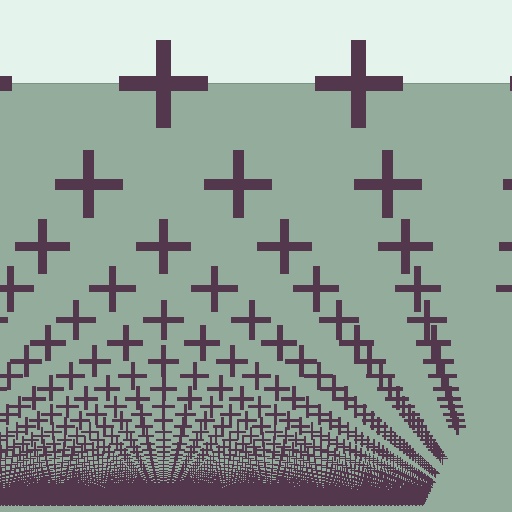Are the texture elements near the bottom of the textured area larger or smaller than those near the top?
Smaller. The gradient is inverted — elements near the bottom are smaller and denser.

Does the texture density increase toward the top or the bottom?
Density increases toward the bottom.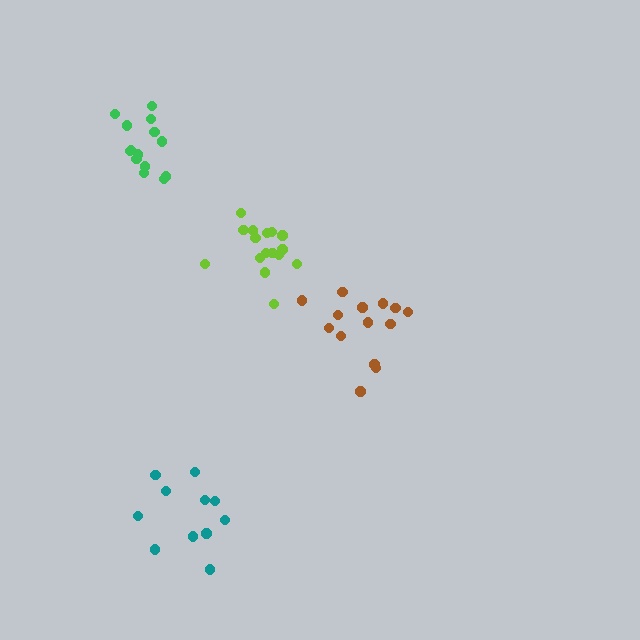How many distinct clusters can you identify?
There are 4 distinct clusters.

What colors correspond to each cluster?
The clusters are colored: brown, green, teal, lime.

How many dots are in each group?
Group 1: 14 dots, Group 2: 14 dots, Group 3: 11 dots, Group 4: 16 dots (55 total).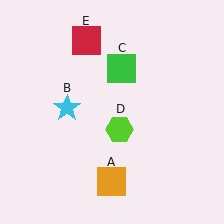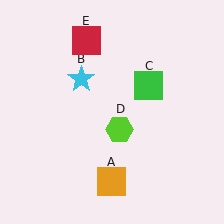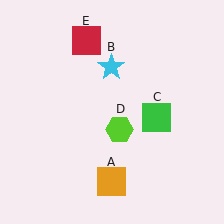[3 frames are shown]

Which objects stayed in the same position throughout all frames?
Orange square (object A) and lime hexagon (object D) and red square (object E) remained stationary.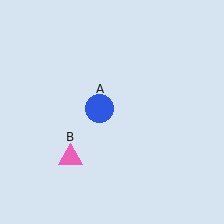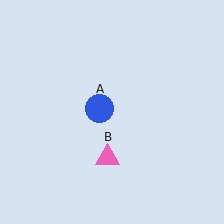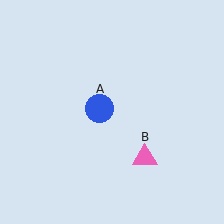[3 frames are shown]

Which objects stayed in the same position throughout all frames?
Blue circle (object A) remained stationary.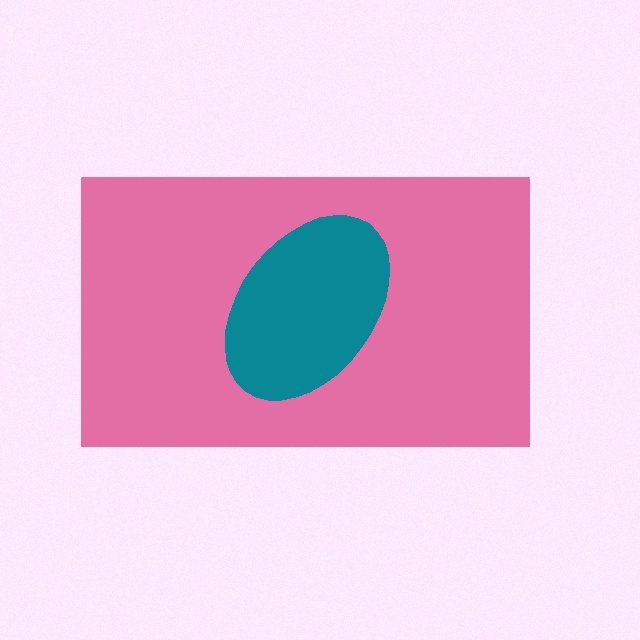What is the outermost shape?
The pink rectangle.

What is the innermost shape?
The teal ellipse.